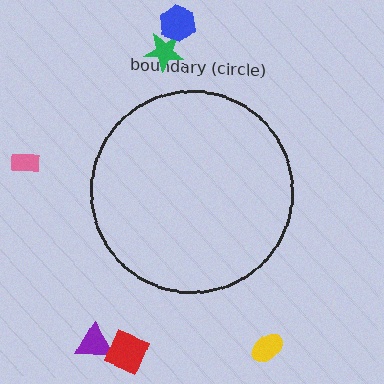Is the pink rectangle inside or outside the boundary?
Outside.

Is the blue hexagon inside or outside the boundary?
Outside.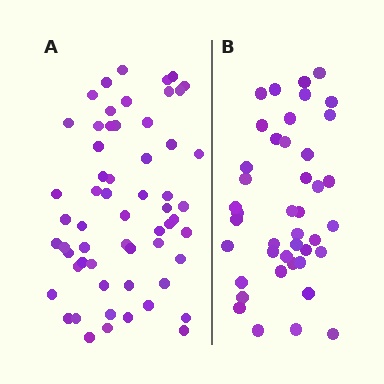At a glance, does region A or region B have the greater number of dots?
Region A (the left region) has more dots.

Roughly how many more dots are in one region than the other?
Region A has approximately 15 more dots than region B.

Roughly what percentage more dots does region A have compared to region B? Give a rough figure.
About 40% more.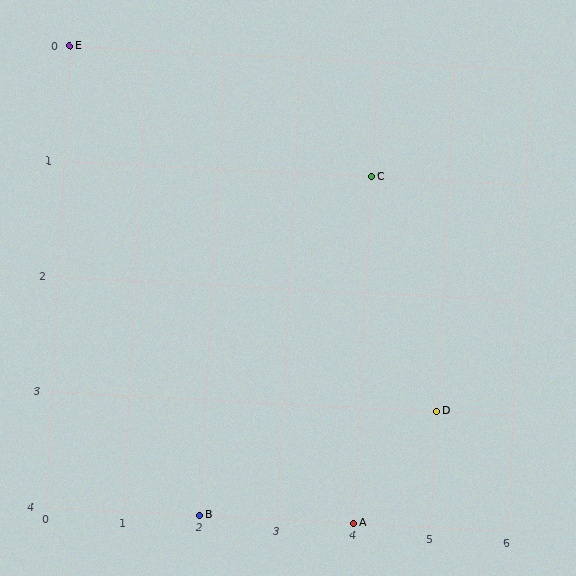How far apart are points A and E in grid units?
Points A and E are 4 columns and 4 rows apart (about 5.7 grid units diagonally).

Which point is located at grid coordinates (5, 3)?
Point D is at (5, 3).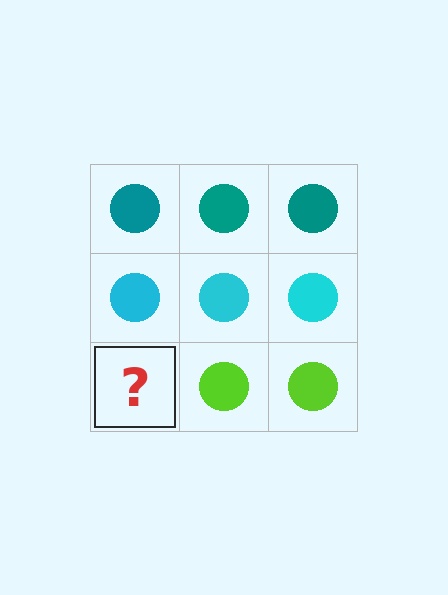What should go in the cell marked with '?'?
The missing cell should contain a lime circle.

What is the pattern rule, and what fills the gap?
The rule is that each row has a consistent color. The gap should be filled with a lime circle.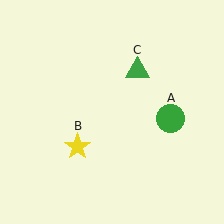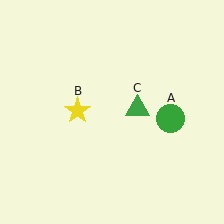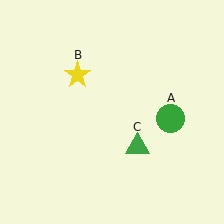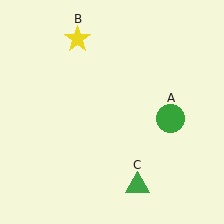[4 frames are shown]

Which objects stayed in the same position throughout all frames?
Green circle (object A) remained stationary.